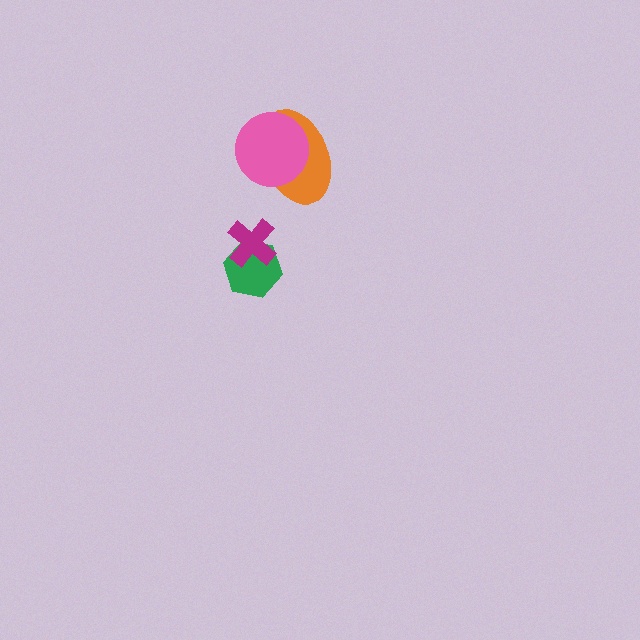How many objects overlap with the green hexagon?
1 object overlaps with the green hexagon.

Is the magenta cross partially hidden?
No, no other shape covers it.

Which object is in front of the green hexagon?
The magenta cross is in front of the green hexagon.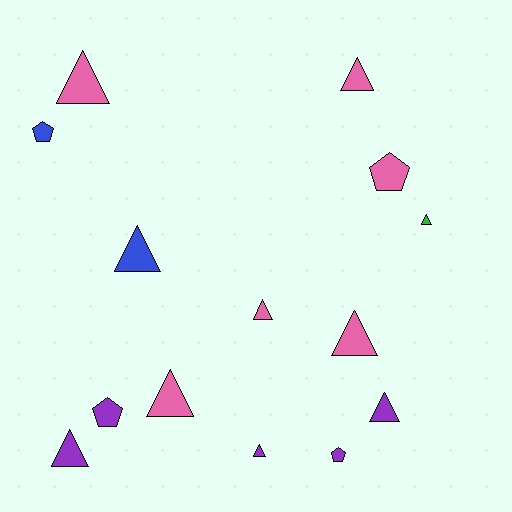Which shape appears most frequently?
Triangle, with 10 objects.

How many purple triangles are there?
There are 3 purple triangles.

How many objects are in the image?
There are 14 objects.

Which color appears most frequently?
Pink, with 6 objects.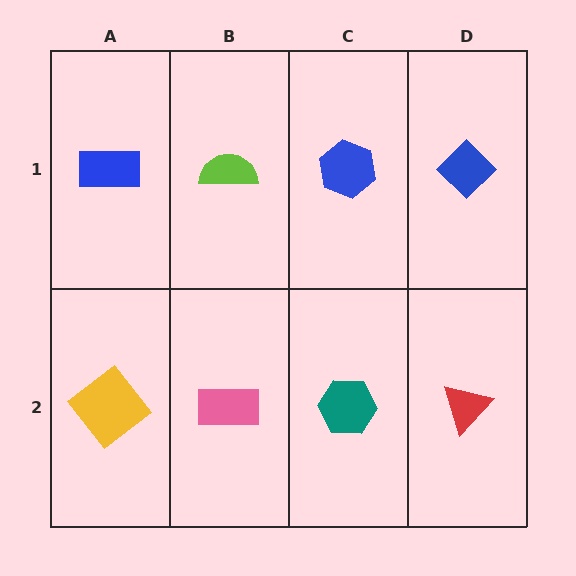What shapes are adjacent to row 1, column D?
A red triangle (row 2, column D), a blue hexagon (row 1, column C).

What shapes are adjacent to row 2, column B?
A lime semicircle (row 1, column B), a yellow diamond (row 2, column A), a teal hexagon (row 2, column C).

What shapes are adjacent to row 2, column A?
A blue rectangle (row 1, column A), a pink rectangle (row 2, column B).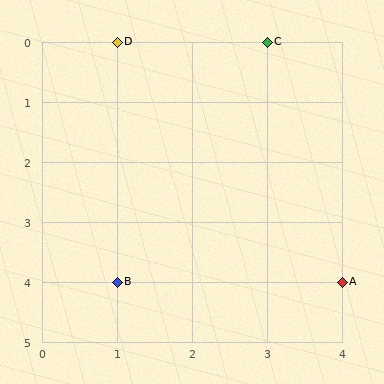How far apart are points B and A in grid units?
Points B and A are 3 columns apart.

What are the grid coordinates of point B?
Point B is at grid coordinates (1, 4).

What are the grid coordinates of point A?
Point A is at grid coordinates (4, 4).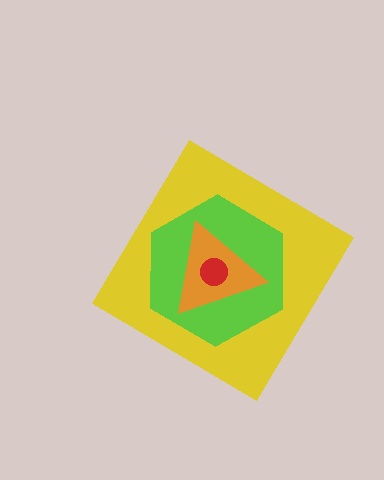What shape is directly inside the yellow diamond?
The lime hexagon.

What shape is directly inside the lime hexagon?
The orange triangle.